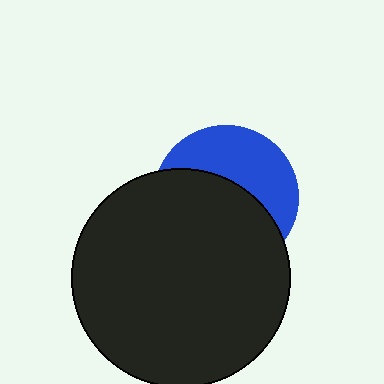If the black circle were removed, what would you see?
You would see the complete blue circle.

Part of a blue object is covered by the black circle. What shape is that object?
It is a circle.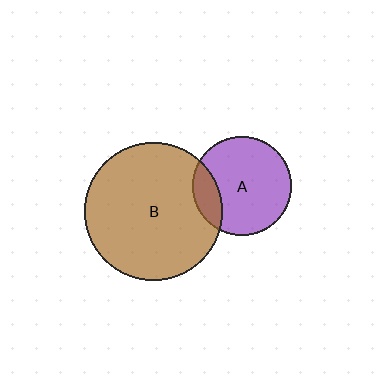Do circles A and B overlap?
Yes.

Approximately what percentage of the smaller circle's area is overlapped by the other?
Approximately 20%.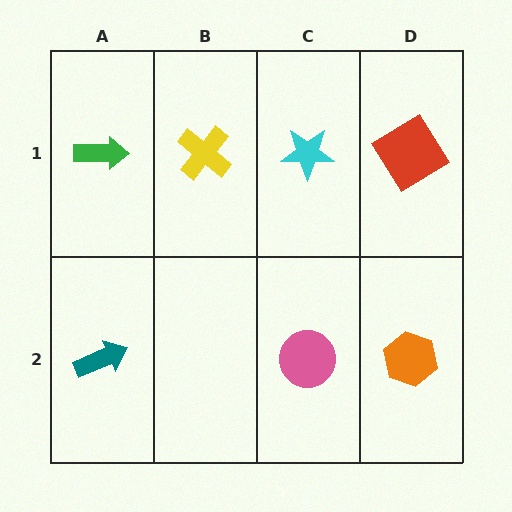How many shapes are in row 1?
4 shapes.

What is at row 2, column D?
An orange hexagon.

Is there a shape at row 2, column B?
No, that cell is empty.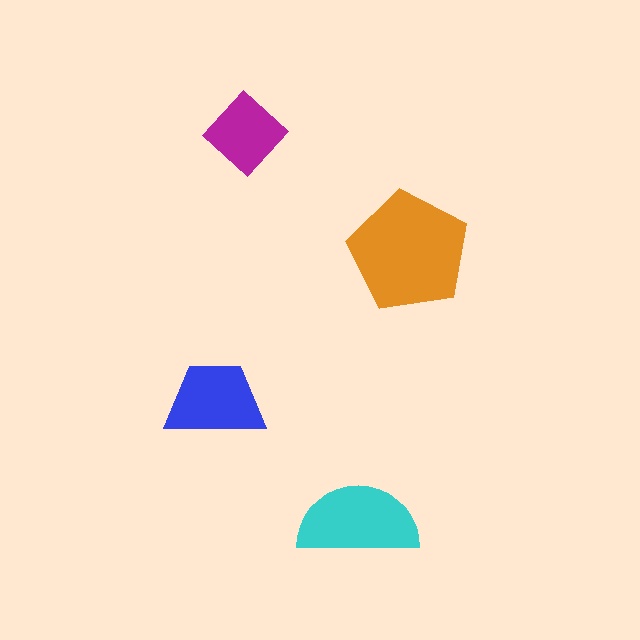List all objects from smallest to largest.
The magenta diamond, the blue trapezoid, the cyan semicircle, the orange pentagon.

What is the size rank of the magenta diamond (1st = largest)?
4th.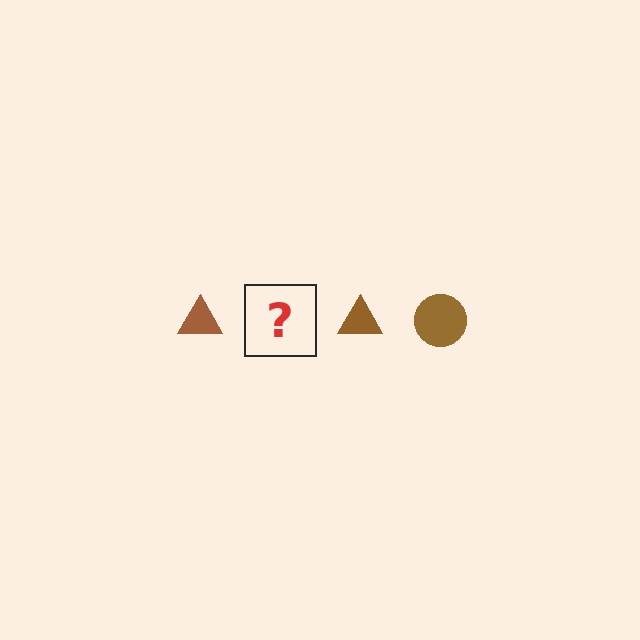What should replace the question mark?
The question mark should be replaced with a brown circle.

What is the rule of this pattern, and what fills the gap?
The rule is that the pattern cycles through triangle, circle shapes in brown. The gap should be filled with a brown circle.